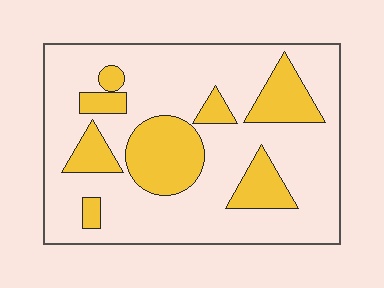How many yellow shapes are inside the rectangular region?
8.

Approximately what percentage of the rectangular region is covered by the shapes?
Approximately 25%.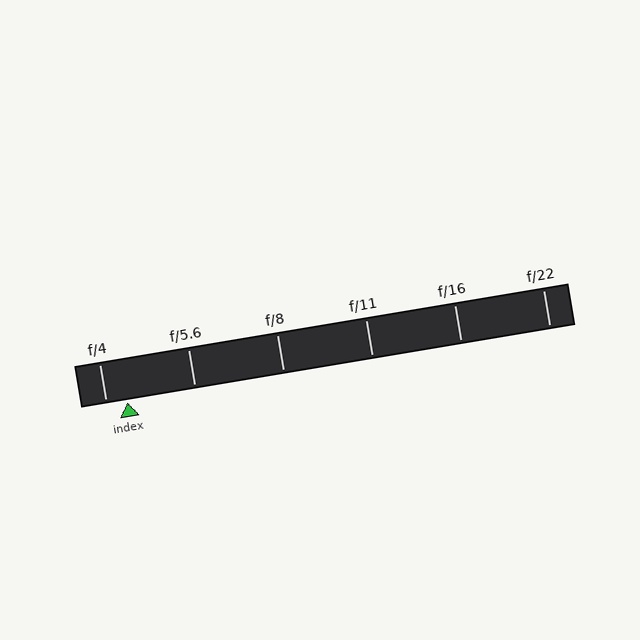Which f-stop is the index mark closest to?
The index mark is closest to f/4.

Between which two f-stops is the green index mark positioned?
The index mark is between f/4 and f/5.6.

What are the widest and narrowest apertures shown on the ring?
The widest aperture shown is f/4 and the narrowest is f/22.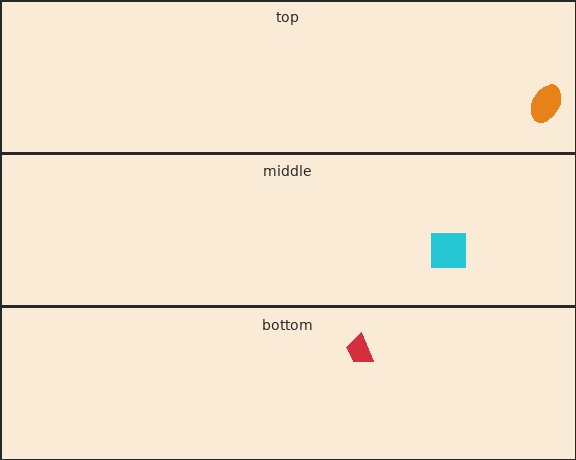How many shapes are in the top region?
1.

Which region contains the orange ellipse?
The top region.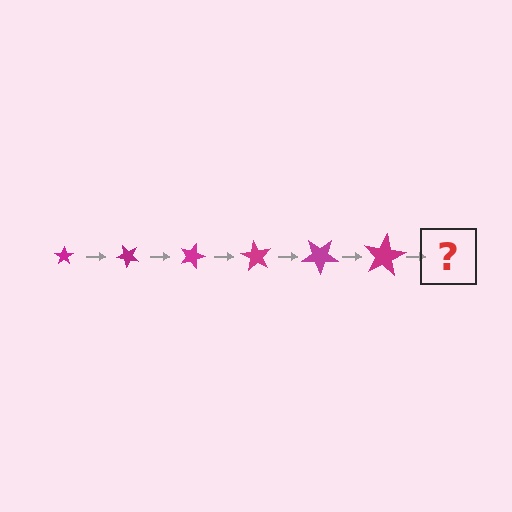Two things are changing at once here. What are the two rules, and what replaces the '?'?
The two rules are that the star grows larger each step and it rotates 45 degrees each step. The '?' should be a star, larger than the previous one and rotated 270 degrees from the start.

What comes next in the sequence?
The next element should be a star, larger than the previous one and rotated 270 degrees from the start.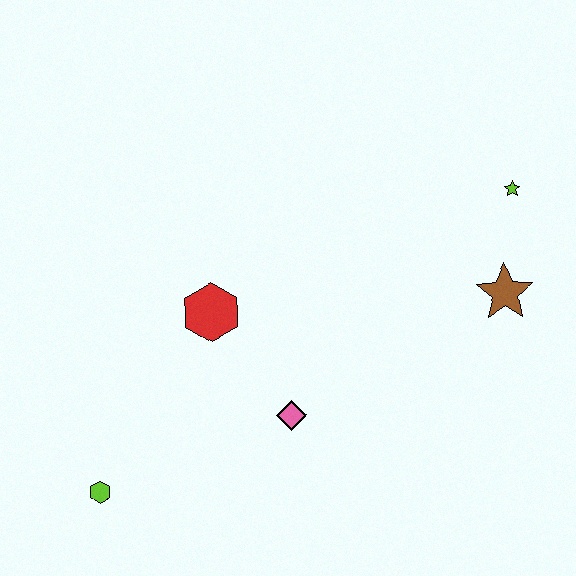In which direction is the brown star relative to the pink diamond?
The brown star is to the right of the pink diamond.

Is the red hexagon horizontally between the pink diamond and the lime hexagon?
Yes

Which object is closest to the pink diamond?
The red hexagon is closest to the pink diamond.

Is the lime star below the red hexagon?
No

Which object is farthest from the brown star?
The lime hexagon is farthest from the brown star.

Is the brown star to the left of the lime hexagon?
No